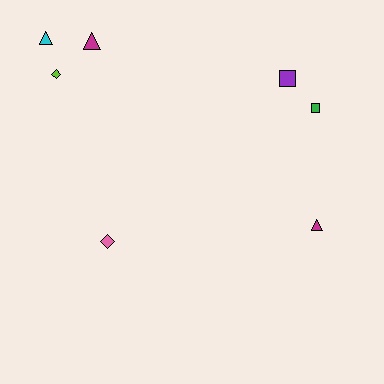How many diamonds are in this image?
There are 2 diamonds.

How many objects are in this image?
There are 7 objects.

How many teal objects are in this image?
There are no teal objects.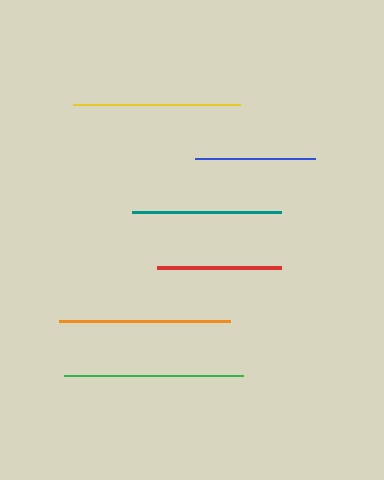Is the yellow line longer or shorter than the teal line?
The yellow line is longer than the teal line.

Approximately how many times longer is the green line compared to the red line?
The green line is approximately 1.4 times the length of the red line.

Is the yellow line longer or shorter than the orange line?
The orange line is longer than the yellow line.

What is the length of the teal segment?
The teal segment is approximately 148 pixels long.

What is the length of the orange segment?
The orange segment is approximately 171 pixels long.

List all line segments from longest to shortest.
From longest to shortest: green, orange, yellow, teal, red, blue.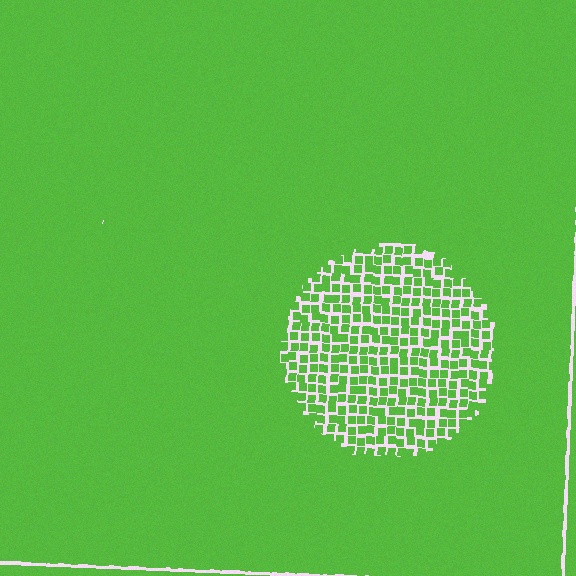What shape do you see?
I see a circle.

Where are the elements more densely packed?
The elements are more densely packed outside the circle boundary.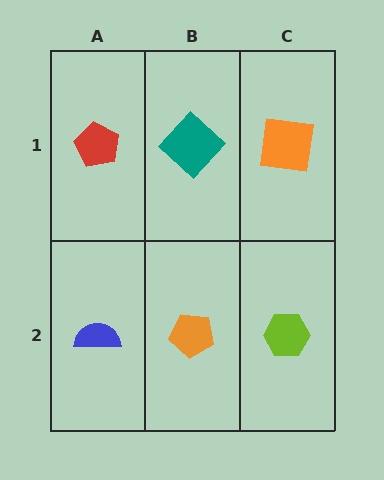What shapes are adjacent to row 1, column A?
A blue semicircle (row 2, column A), a teal diamond (row 1, column B).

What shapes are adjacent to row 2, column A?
A red pentagon (row 1, column A), an orange pentagon (row 2, column B).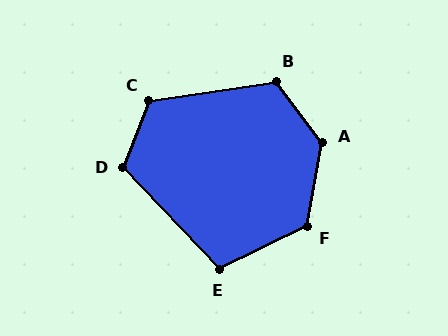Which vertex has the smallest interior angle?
E, at approximately 107 degrees.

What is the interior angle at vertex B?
Approximately 118 degrees (obtuse).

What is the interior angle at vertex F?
Approximately 127 degrees (obtuse).